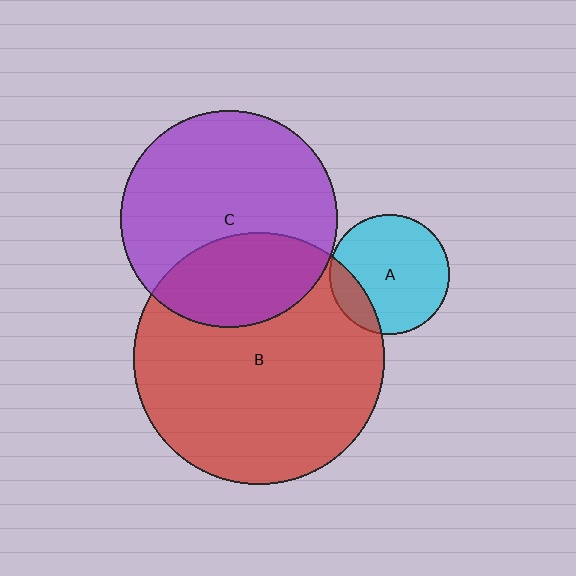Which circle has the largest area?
Circle B (red).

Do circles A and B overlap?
Yes.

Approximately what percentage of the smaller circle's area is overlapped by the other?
Approximately 15%.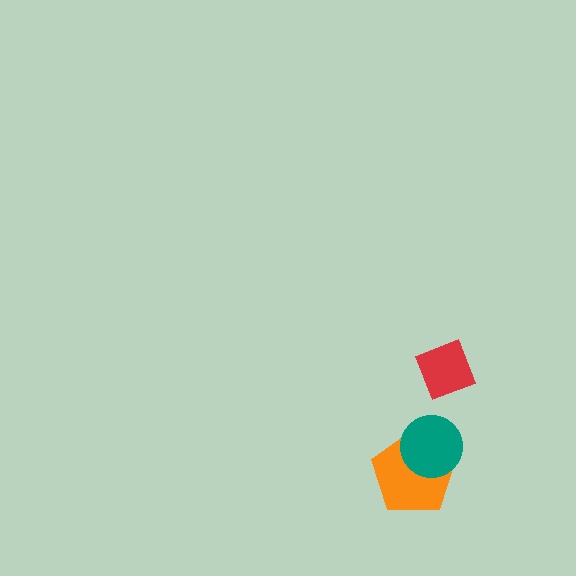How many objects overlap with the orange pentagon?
1 object overlaps with the orange pentagon.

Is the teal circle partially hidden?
No, no other shape covers it.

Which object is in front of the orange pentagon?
The teal circle is in front of the orange pentagon.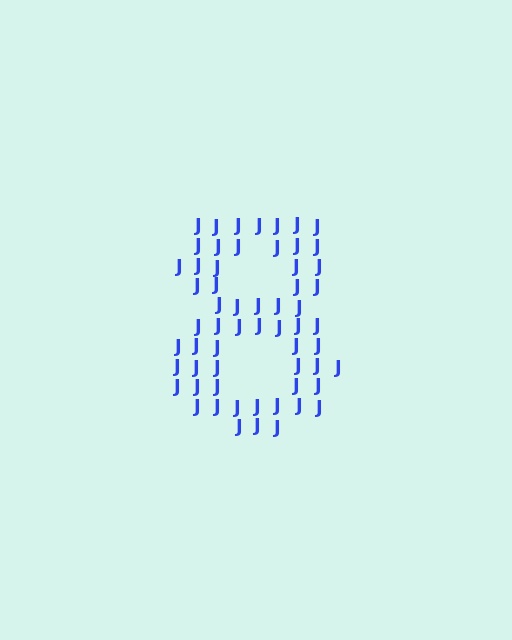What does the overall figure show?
The overall figure shows the digit 8.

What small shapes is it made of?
It is made of small letter J's.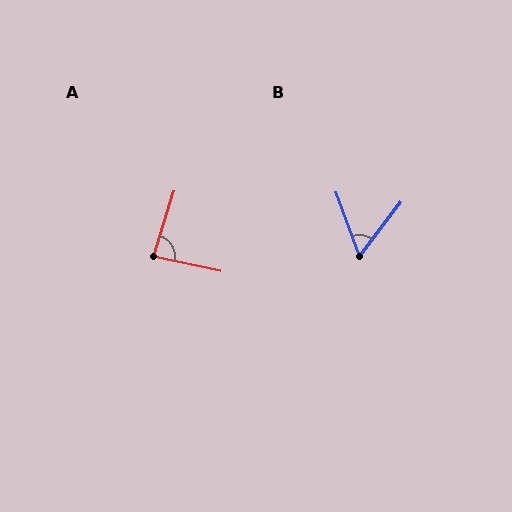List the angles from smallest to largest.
B (58°), A (84°).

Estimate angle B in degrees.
Approximately 58 degrees.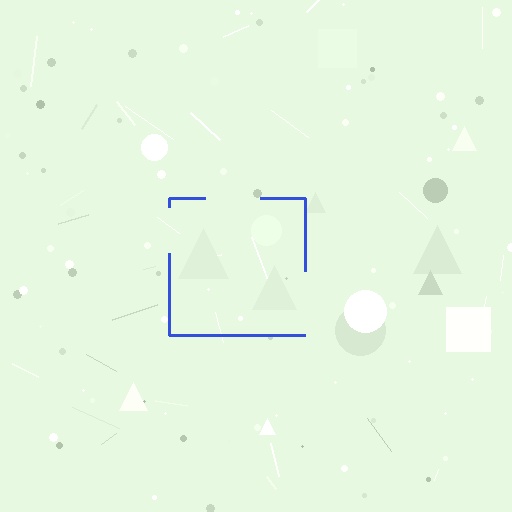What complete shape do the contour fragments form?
The contour fragments form a square.